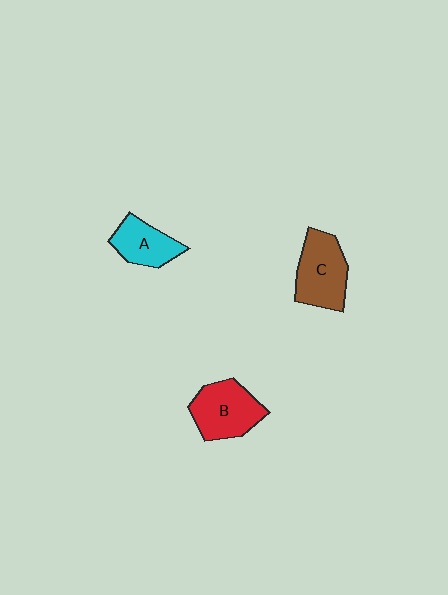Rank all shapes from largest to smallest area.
From largest to smallest: C (brown), B (red), A (cyan).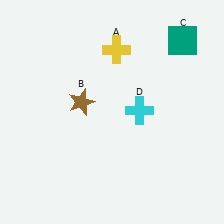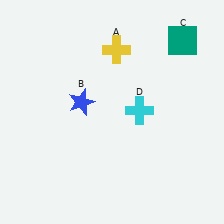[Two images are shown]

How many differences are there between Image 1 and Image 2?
There is 1 difference between the two images.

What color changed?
The star (B) changed from brown in Image 1 to blue in Image 2.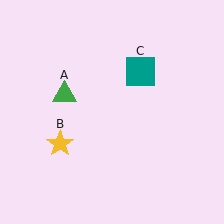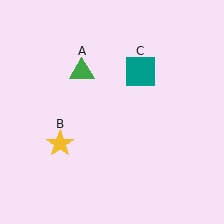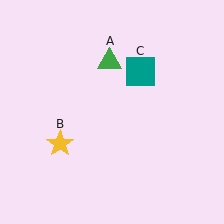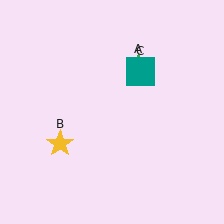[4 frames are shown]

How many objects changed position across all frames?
1 object changed position: green triangle (object A).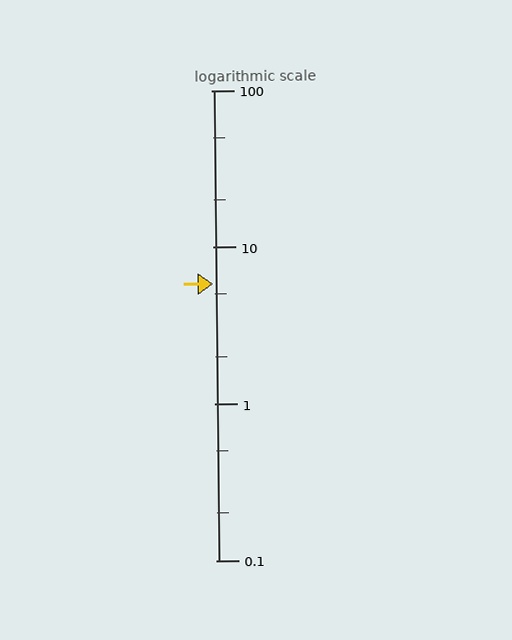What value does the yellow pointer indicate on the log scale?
The pointer indicates approximately 5.8.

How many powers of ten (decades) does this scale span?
The scale spans 3 decades, from 0.1 to 100.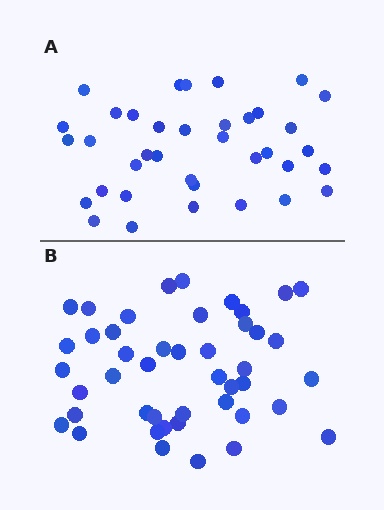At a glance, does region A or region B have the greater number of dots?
Region B (the bottom region) has more dots.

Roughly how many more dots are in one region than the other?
Region B has roughly 8 or so more dots than region A.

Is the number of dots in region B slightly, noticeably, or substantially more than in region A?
Region B has only slightly more — the two regions are fairly close. The ratio is roughly 1.2 to 1.